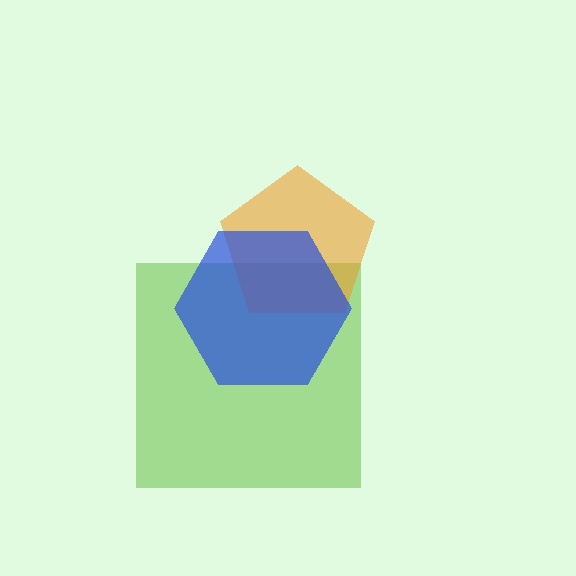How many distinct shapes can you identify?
There are 3 distinct shapes: a lime square, an orange pentagon, a blue hexagon.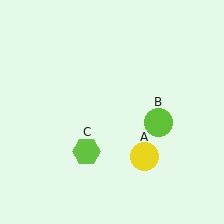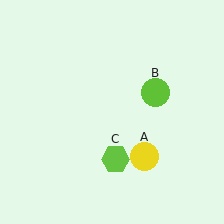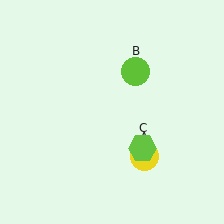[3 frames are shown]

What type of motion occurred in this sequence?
The lime circle (object B), lime hexagon (object C) rotated counterclockwise around the center of the scene.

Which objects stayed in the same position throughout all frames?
Yellow circle (object A) remained stationary.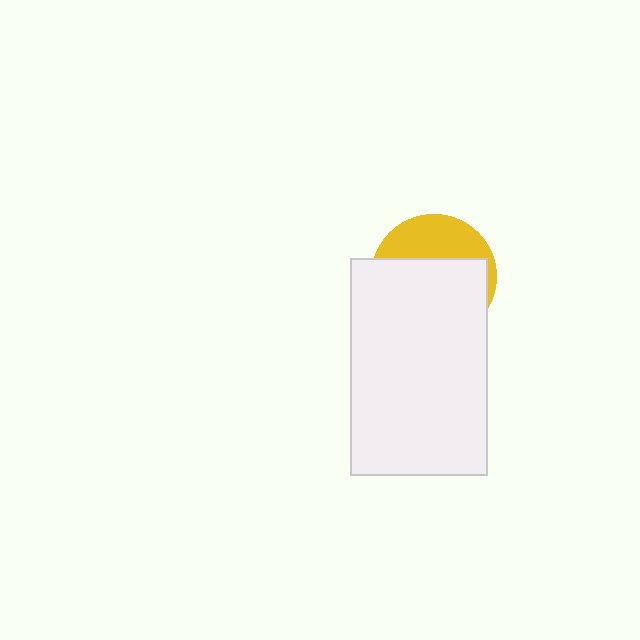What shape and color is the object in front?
The object in front is a white rectangle.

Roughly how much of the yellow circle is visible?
A small part of it is visible (roughly 34%).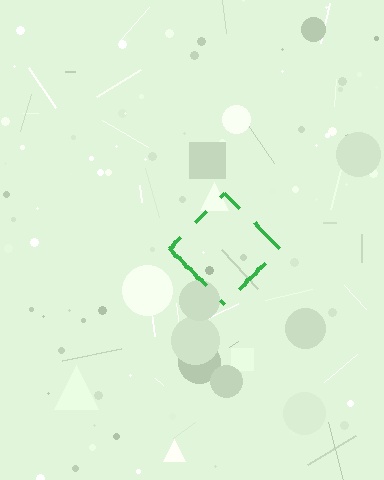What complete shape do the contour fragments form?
The contour fragments form a diamond.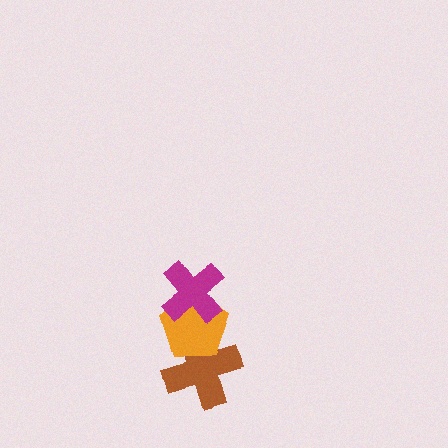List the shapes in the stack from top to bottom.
From top to bottom: the magenta cross, the orange pentagon, the brown cross.